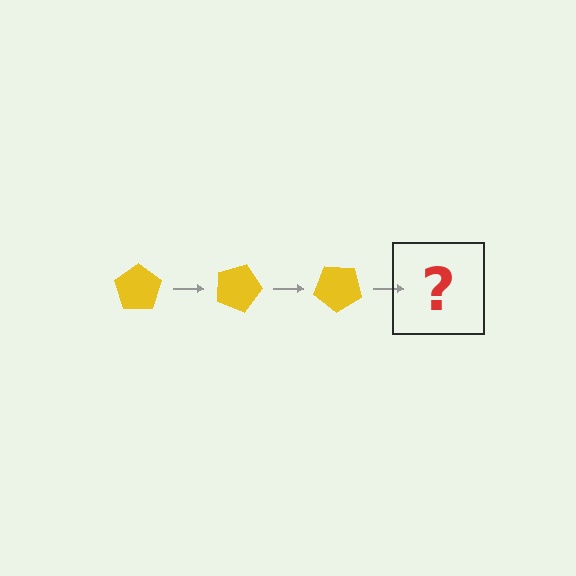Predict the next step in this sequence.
The next step is a yellow pentagon rotated 60 degrees.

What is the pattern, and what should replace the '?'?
The pattern is that the pentagon rotates 20 degrees each step. The '?' should be a yellow pentagon rotated 60 degrees.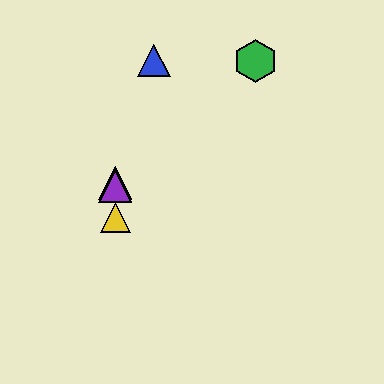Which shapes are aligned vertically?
The red triangle, the yellow triangle, the purple triangle are aligned vertically.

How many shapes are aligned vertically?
3 shapes (the red triangle, the yellow triangle, the purple triangle) are aligned vertically.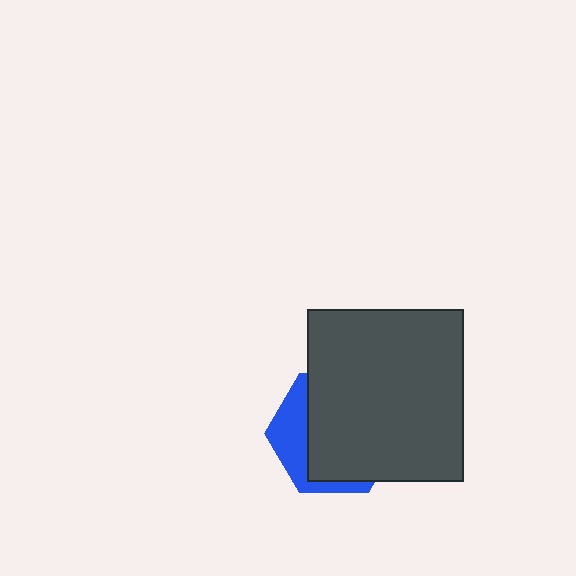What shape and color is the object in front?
The object in front is a dark gray rectangle.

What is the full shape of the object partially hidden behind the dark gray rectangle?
The partially hidden object is a blue hexagon.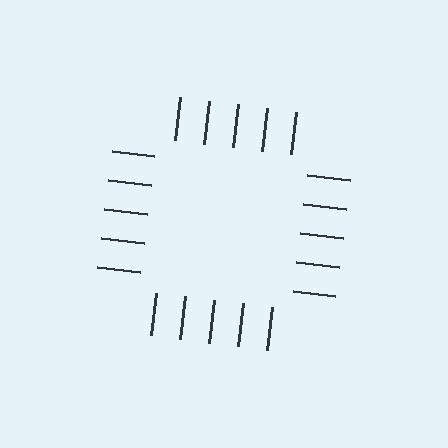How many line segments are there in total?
20 — 5 along each of the 4 edges.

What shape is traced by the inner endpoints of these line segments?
An illusory square — the line segments terminate on its edges but no continuous stroke is drawn.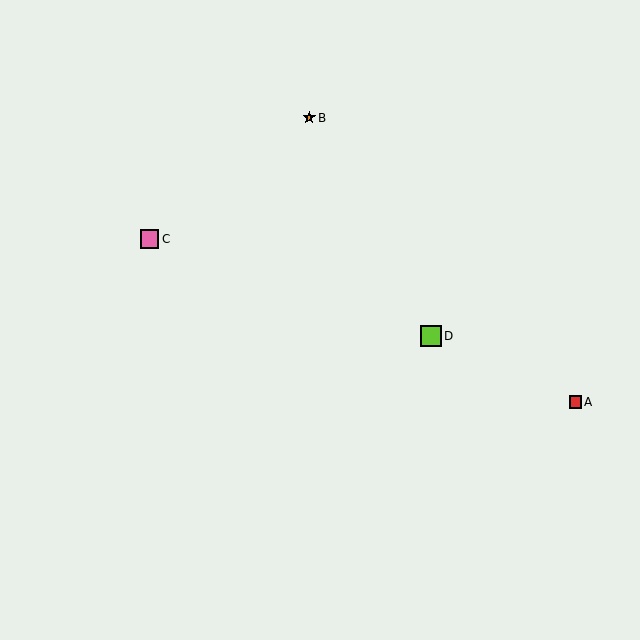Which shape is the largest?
The lime square (labeled D) is the largest.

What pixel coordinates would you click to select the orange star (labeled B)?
Click at (309, 118) to select the orange star B.